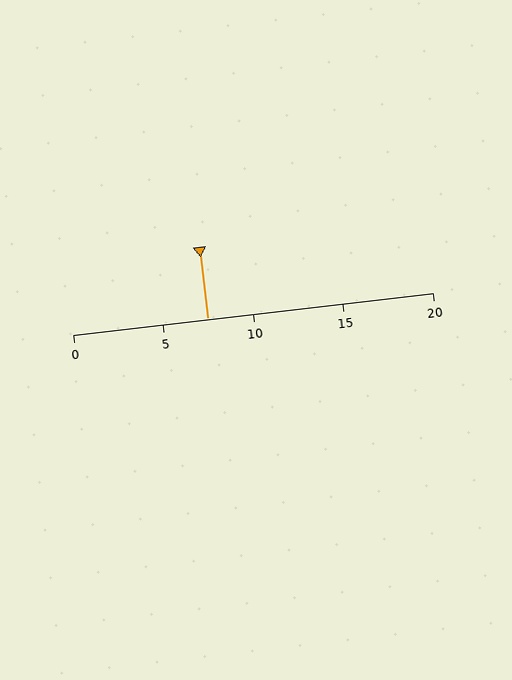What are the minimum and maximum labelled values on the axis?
The axis runs from 0 to 20.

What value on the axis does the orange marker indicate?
The marker indicates approximately 7.5.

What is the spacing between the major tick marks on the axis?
The major ticks are spaced 5 apart.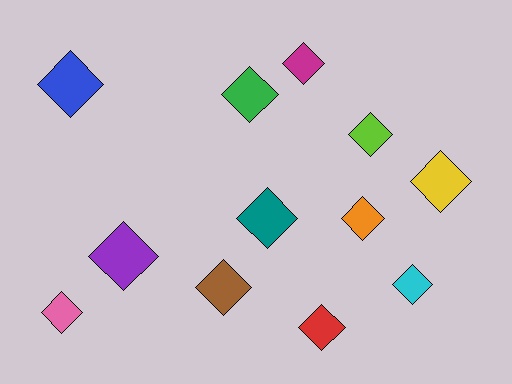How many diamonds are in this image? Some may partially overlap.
There are 12 diamonds.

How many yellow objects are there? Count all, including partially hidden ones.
There is 1 yellow object.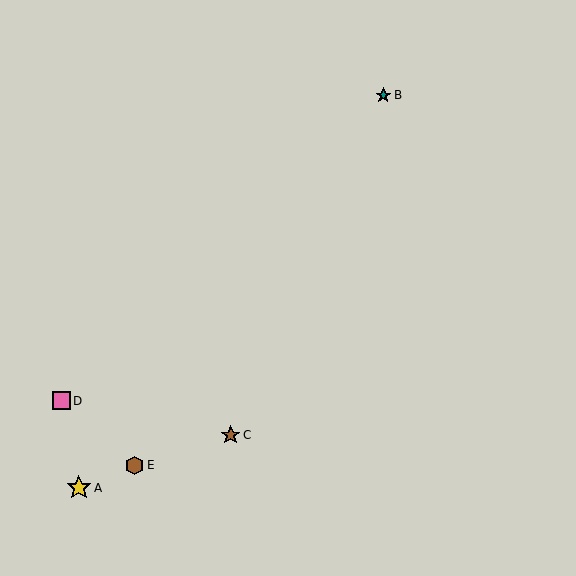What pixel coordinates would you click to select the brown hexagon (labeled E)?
Click at (135, 465) to select the brown hexagon E.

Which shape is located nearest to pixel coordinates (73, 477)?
The yellow star (labeled A) at (79, 488) is nearest to that location.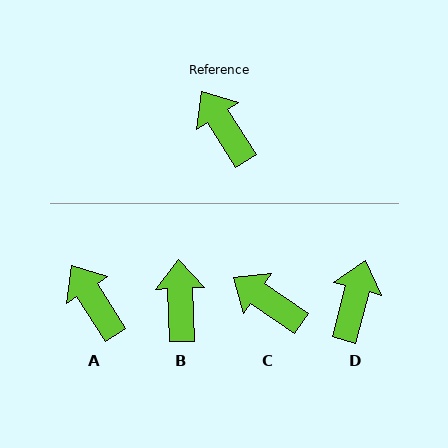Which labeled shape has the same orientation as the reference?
A.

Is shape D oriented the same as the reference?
No, it is off by about 47 degrees.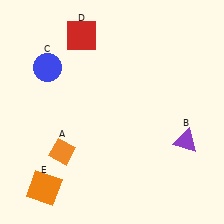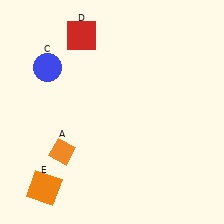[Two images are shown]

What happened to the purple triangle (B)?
The purple triangle (B) was removed in Image 2. It was in the bottom-right area of Image 1.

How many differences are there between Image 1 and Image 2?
There is 1 difference between the two images.